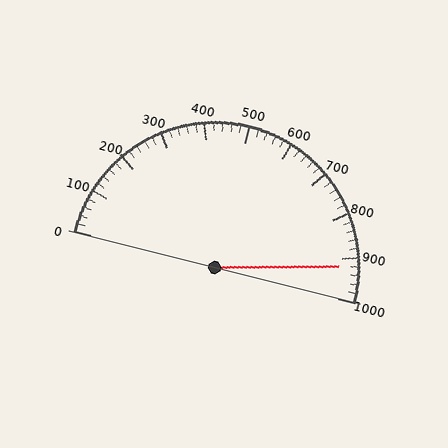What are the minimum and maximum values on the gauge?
The gauge ranges from 0 to 1000.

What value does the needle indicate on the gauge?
The needle indicates approximately 920.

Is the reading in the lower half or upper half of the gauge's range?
The reading is in the upper half of the range (0 to 1000).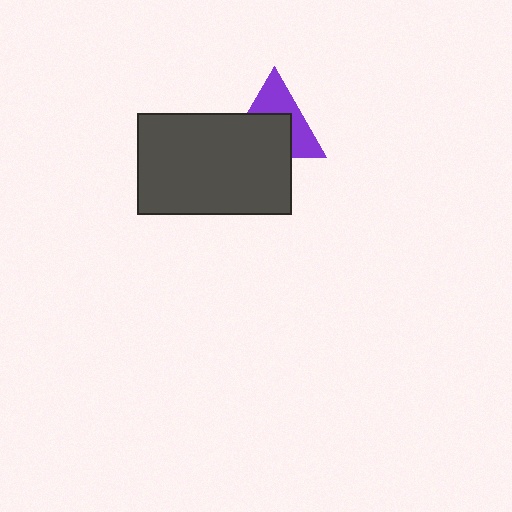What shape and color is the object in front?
The object in front is a dark gray rectangle.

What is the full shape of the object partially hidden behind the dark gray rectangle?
The partially hidden object is a purple triangle.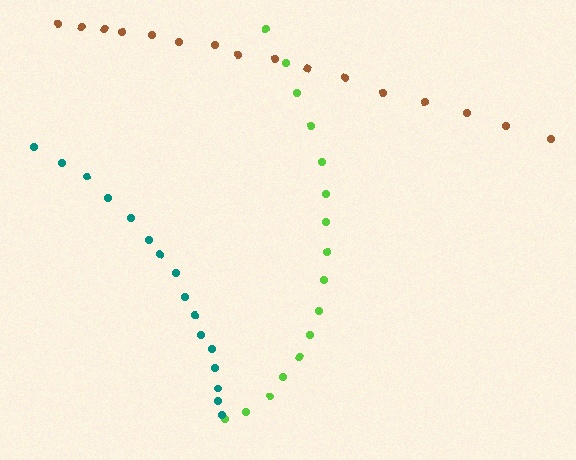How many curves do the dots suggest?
There are 3 distinct paths.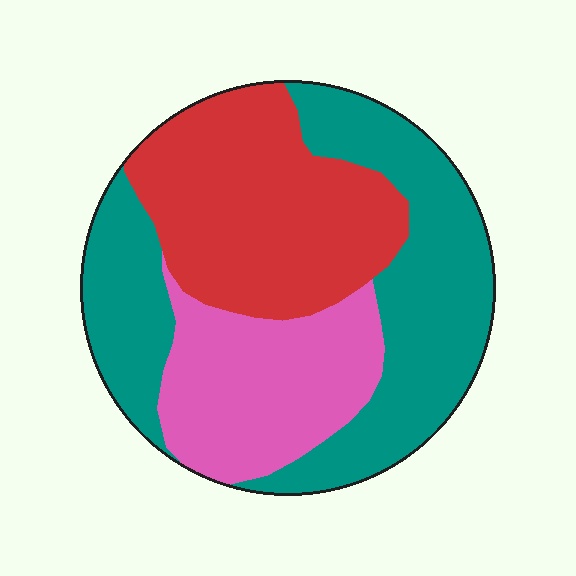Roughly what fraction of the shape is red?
Red takes up about one third (1/3) of the shape.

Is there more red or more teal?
Teal.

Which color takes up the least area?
Pink, at roughly 25%.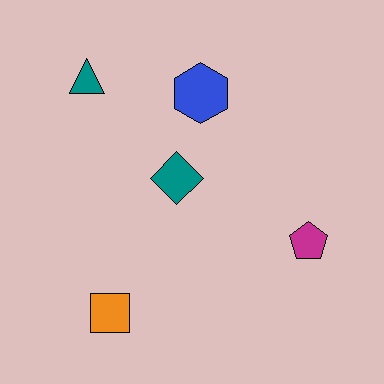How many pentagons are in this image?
There is 1 pentagon.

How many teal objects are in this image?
There are 2 teal objects.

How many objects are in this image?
There are 5 objects.